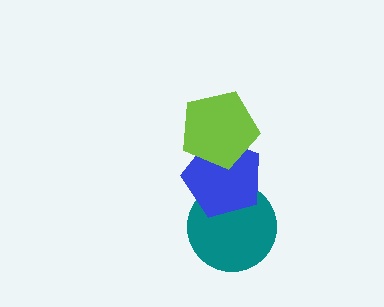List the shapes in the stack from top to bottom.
From top to bottom: the lime pentagon, the blue pentagon, the teal circle.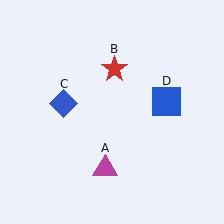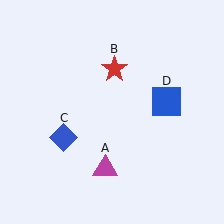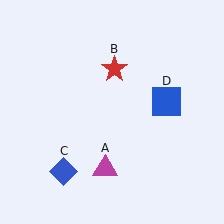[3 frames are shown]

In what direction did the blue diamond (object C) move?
The blue diamond (object C) moved down.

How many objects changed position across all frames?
1 object changed position: blue diamond (object C).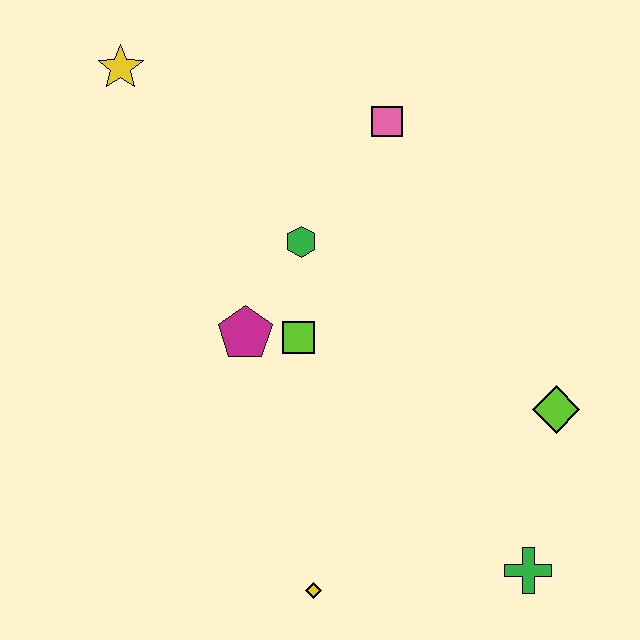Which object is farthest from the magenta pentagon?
The green cross is farthest from the magenta pentagon.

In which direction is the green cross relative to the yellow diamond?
The green cross is to the right of the yellow diamond.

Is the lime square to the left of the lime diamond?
Yes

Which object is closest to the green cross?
The lime diamond is closest to the green cross.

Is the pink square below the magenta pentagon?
No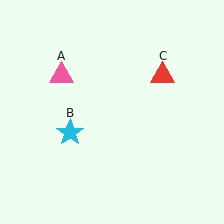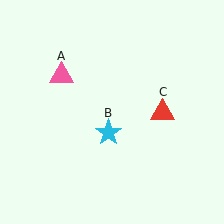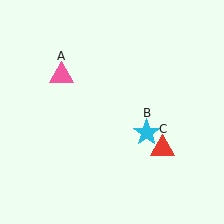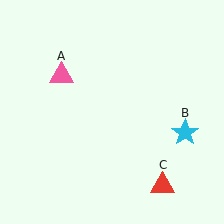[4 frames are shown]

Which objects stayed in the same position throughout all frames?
Pink triangle (object A) remained stationary.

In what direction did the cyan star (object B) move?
The cyan star (object B) moved right.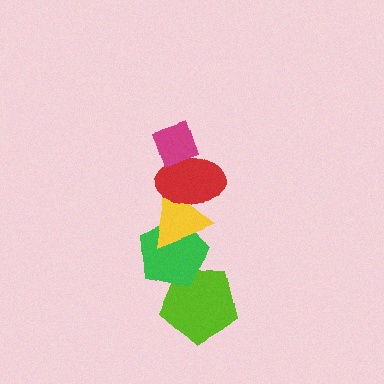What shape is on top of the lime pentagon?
The green pentagon is on top of the lime pentagon.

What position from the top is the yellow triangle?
The yellow triangle is 3rd from the top.